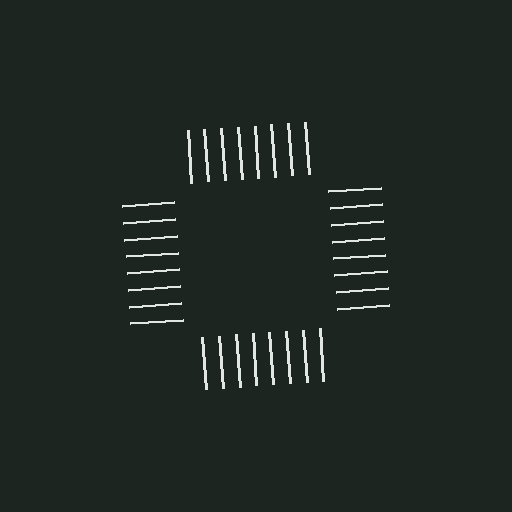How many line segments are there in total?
32 — 8 along each of the 4 edges.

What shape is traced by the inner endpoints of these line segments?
An illusory square — the line segments terminate on its edges but no continuous stroke is drawn.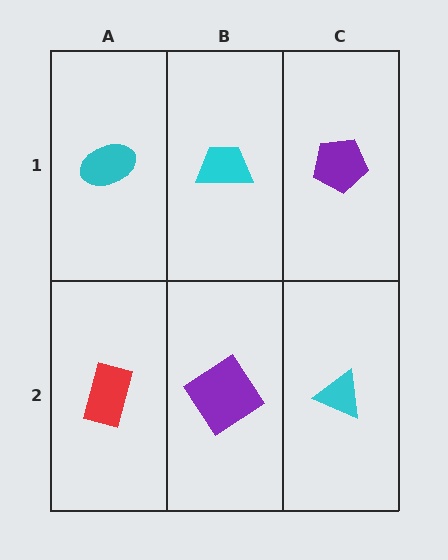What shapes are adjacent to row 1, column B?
A purple diamond (row 2, column B), a cyan ellipse (row 1, column A), a purple pentagon (row 1, column C).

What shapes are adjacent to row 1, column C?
A cyan triangle (row 2, column C), a cyan trapezoid (row 1, column B).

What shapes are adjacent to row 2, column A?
A cyan ellipse (row 1, column A), a purple diamond (row 2, column B).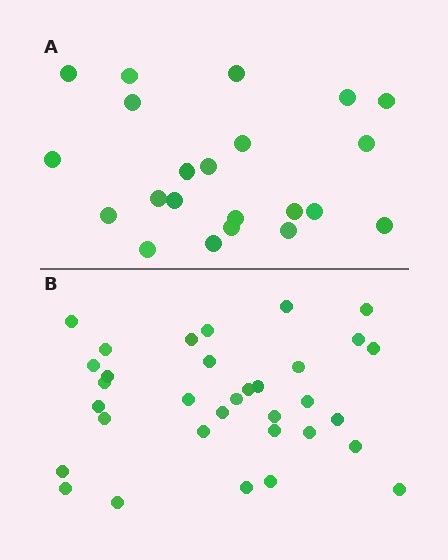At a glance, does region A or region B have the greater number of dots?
Region B (the bottom region) has more dots.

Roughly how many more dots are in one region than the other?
Region B has roughly 12 or so more dots than region A.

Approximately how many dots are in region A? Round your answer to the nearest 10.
About 20 dots. (The exact count is 22, which rounds to 20.)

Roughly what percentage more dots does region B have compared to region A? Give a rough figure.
About 50% more.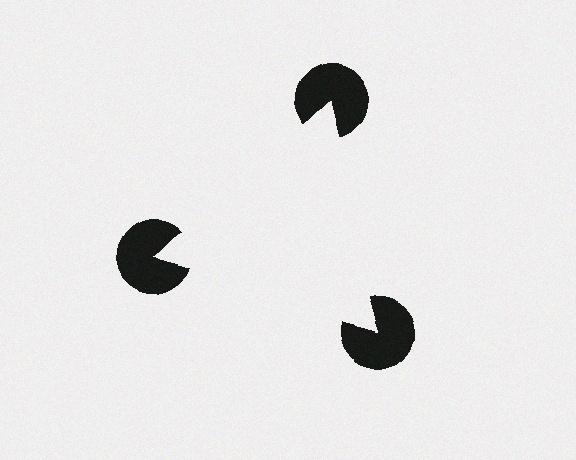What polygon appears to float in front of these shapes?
An illusory triangle — its edges are inferred from the aligned wedge cuts in the pac-man discs, not physically drawn.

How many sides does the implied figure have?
3 sides.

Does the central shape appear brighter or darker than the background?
It typically appears slightly brighter than the background, even though no actual brightness change is drawn.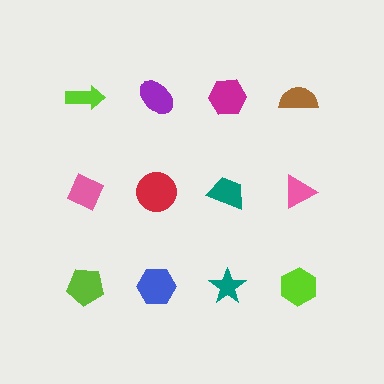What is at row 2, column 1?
A pink diamond.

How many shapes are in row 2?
4 shapes.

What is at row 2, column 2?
A red circle.